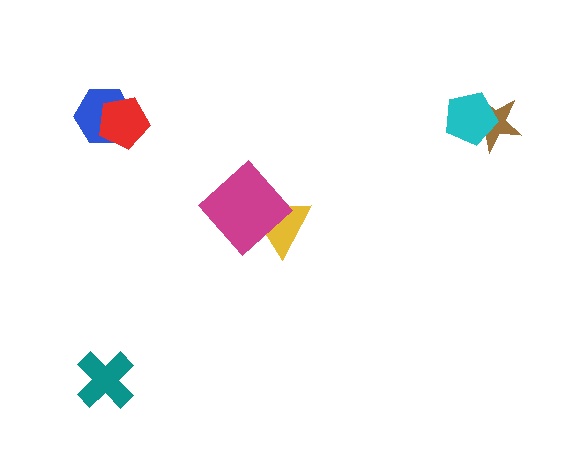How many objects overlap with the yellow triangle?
1 object overlaps with the yellow triangle.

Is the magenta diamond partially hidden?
No, no other shape covers it.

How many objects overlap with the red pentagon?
1 object overlaps with the red pentagon.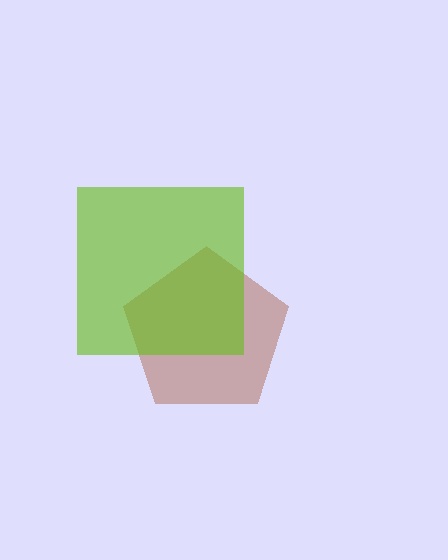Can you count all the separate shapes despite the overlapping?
Yes, there are 2 separate shapes.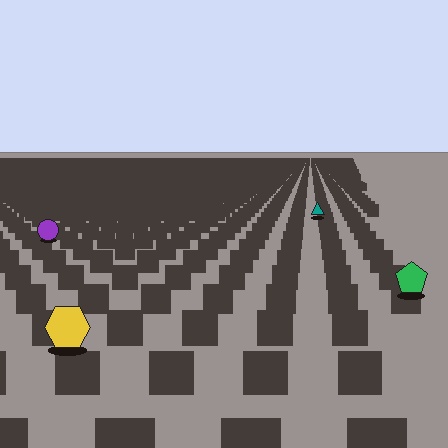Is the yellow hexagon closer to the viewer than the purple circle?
Yes. The yellow hexagon is closer — you can tell from the texture gradient: the ground texture is coarser near it.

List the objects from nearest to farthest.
From nearest to farthest: the yellow hexagon, the green pentagon, the purple circle, the teal triangle.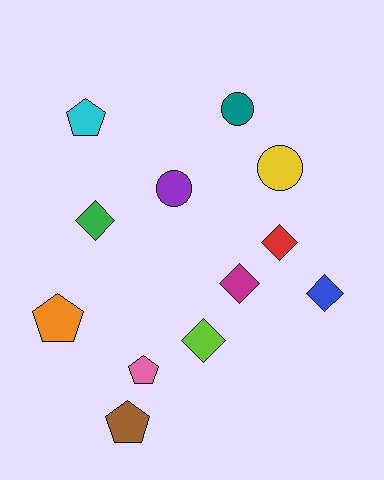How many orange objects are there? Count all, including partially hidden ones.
There is 1 orange object.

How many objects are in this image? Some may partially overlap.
There are 12 objects.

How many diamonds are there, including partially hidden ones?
There are 5 diamonds.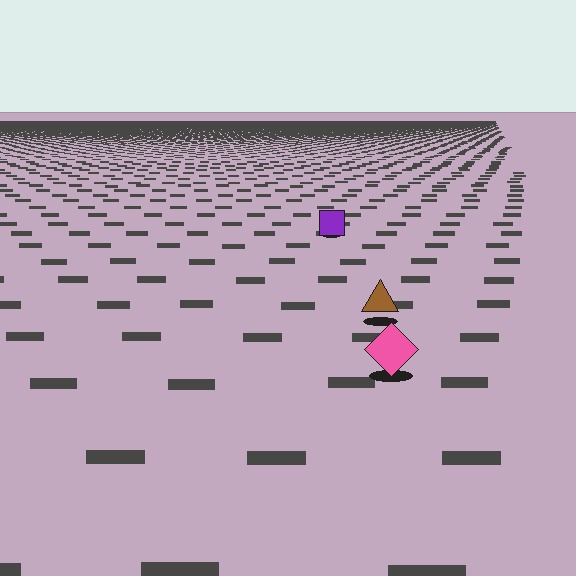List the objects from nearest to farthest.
From nearest to farthest: the pink diamond, the brown triangle, the purple square.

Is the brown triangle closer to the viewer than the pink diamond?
No. The pink diamond is closer — you can tell from the texture gradient: the ground texture is coarser near it.